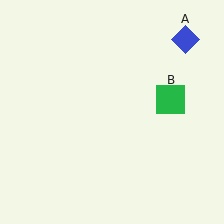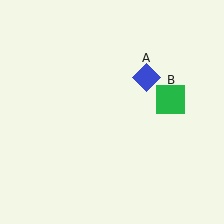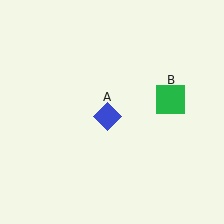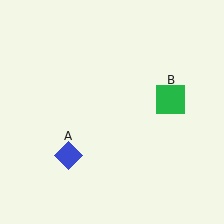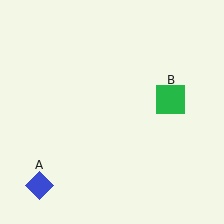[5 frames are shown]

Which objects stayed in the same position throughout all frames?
Green square (object B) remained stationary.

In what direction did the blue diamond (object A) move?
The blue diamond (object A) moved down and to the left.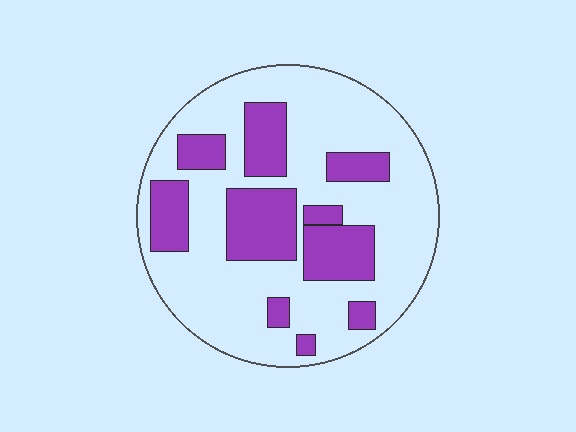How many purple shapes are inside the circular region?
10.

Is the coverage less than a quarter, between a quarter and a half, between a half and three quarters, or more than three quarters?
Between a quarter and a half.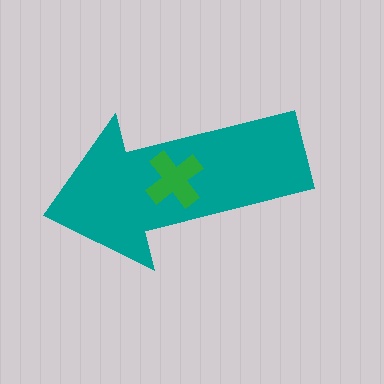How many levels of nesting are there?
2.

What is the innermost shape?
The green cross.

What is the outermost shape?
The teal arrow.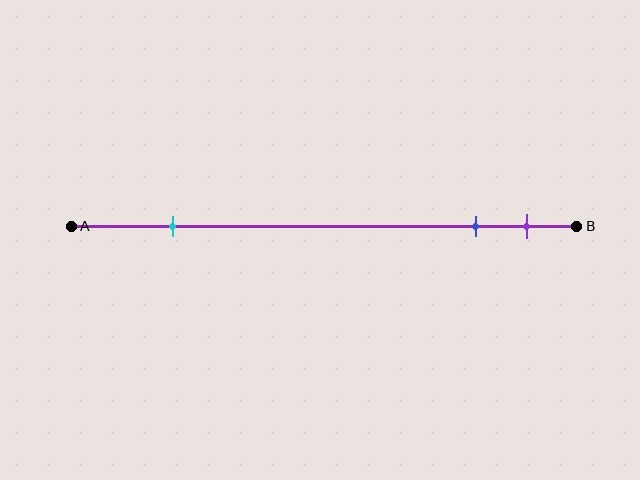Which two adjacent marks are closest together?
The blue and purple marks are the closest adjacent pair.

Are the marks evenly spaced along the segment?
No, the marks are not evenly spaced.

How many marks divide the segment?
There are 3 marks dividing the segment.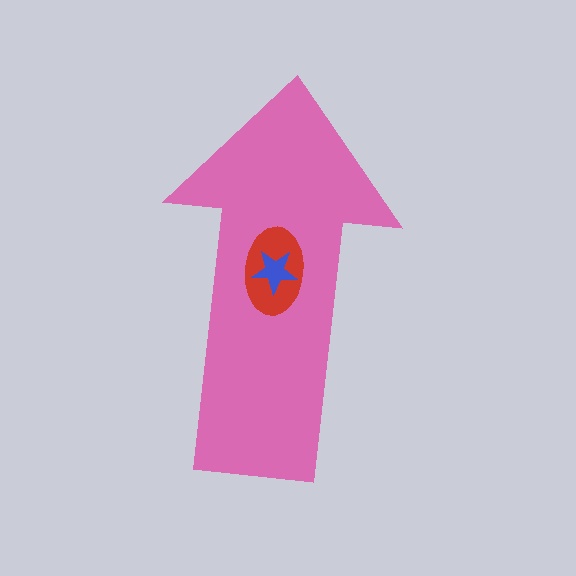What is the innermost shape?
The blue star.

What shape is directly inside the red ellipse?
The blue star.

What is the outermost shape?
The pink arrow.